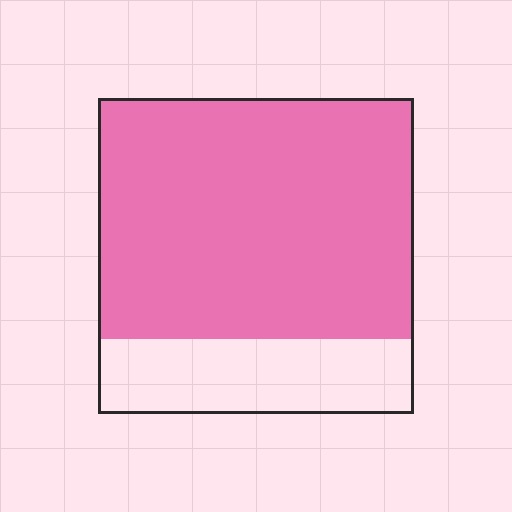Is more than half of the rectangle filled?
Yes.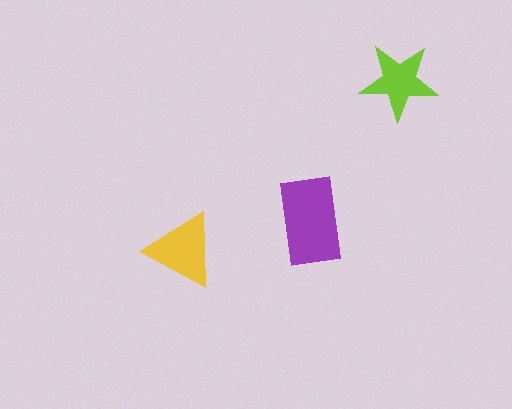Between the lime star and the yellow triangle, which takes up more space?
The yellow triangle.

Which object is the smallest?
The lime star.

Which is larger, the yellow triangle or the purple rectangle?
The purple rectangle.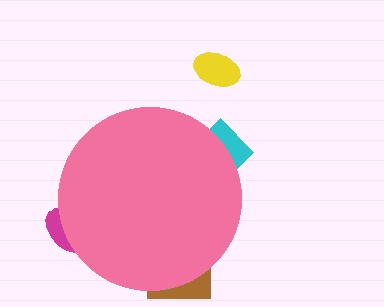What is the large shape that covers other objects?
A pink circle.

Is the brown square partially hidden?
Yes, the brown square is partially hidden behind the pink circle.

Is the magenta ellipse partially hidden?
Yes, the magenta ellipse is partially hidden behind the pink circle.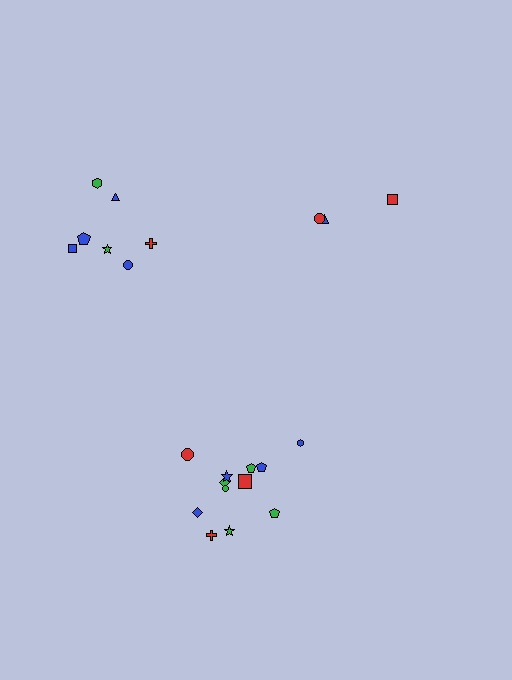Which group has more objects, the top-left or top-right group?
The top-left group.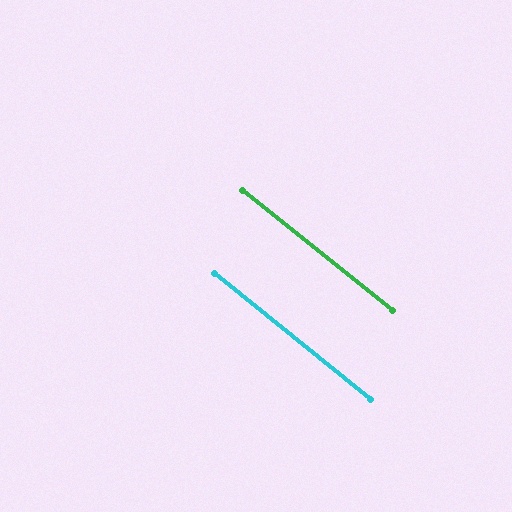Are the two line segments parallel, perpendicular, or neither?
Parallel — their directions differ by only 0.3°.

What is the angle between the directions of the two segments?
Approximately 0 degrees.